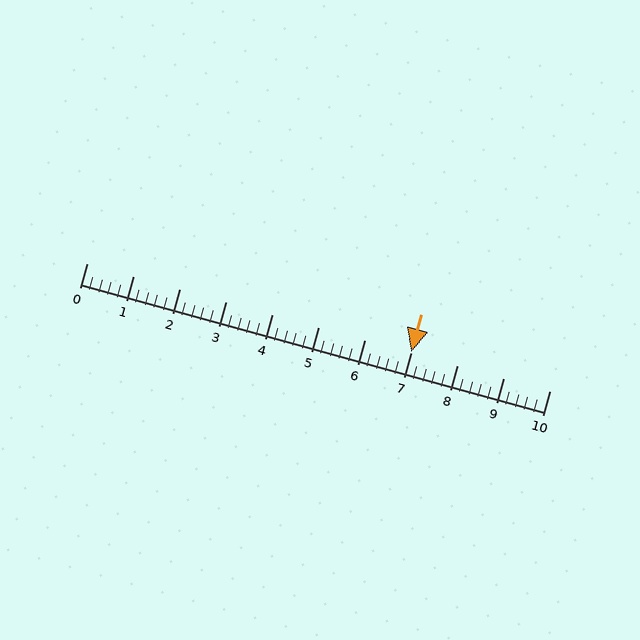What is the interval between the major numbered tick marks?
The major tick marks are spaced 1 units apart.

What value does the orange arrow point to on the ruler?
The orange arrow points to approximately 7.0.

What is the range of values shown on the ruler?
The ruler shows values from 0 to 10.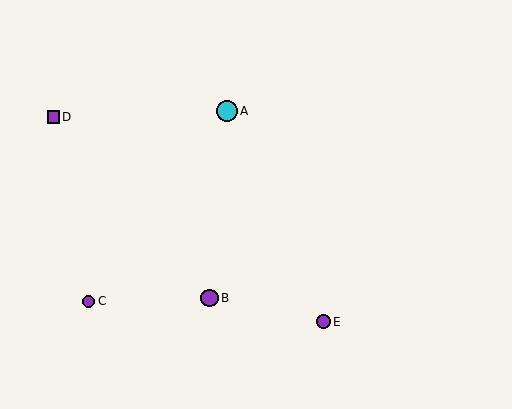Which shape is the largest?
The cyan circle (labeled A) is the largest.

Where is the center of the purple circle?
The center of the purple circle is at (89, 301).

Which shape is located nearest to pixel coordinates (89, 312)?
The purple circle (labeled C) at (89, 301) is nearest to that location.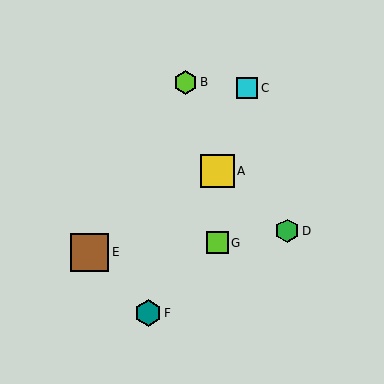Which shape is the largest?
The brown square (labeled E) is the largest.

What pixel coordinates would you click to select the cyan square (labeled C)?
Click at (247, 88) to select the cyan square C.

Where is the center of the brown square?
The center of the brown square is at (89, 252).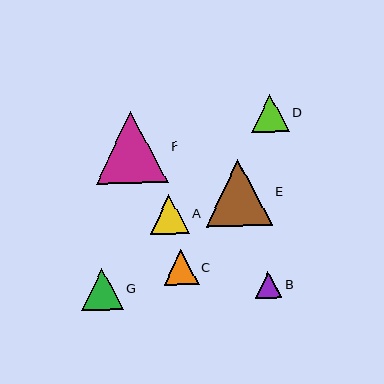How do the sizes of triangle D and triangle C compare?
Triangle D and triangle C are approximately the same size.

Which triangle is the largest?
Triangle F is the largest with a size of approximately 72 pixels.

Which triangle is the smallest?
Triangle B is the smallest with a size of approximately 26 pixels.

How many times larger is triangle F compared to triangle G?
Triangle F is approximately 1.7 times the size of triangle G.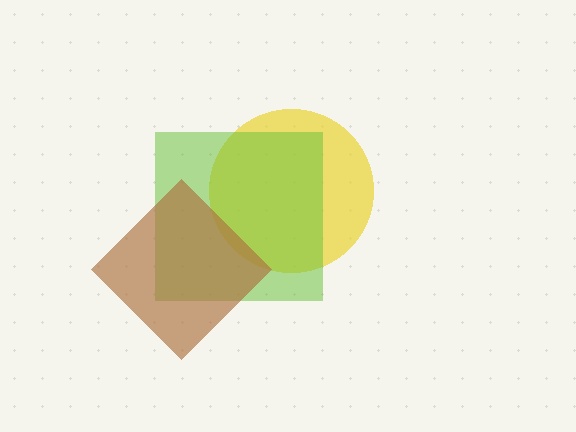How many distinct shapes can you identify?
There are 3 distinct shapes: a yellow circle, a lime square, a brown diamond.